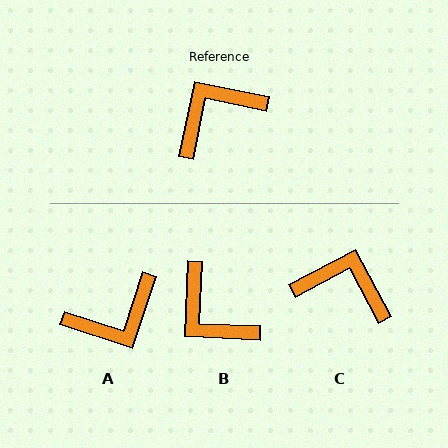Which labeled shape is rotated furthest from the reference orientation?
A, about 174 degrees away.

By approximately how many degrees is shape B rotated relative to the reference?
Approximately 99 degrees counter-clockwise.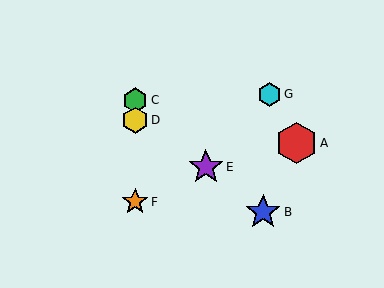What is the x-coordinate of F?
Object F is at x≈135.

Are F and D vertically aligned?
Yes, both are at x≈135.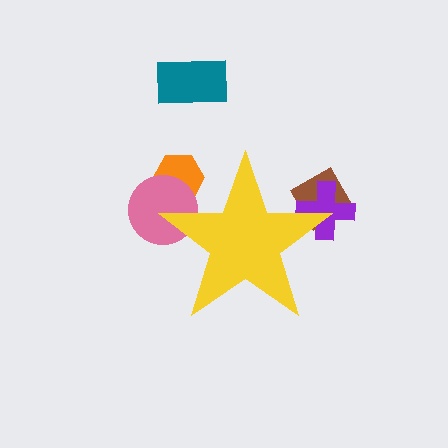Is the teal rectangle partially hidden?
No, the teal rectangle is fully visible.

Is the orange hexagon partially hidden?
Yes, the orange hexagon is partially hidden behind the yellow star.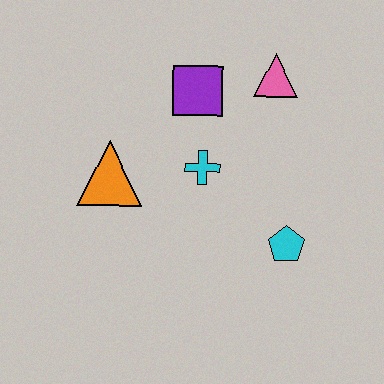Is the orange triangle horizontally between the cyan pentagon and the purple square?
No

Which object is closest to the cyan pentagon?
The cyan cross is closest to the cyan pentagon.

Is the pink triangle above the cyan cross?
Yes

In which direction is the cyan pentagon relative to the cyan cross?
The cyan pentagon is to the right of the cyan cross.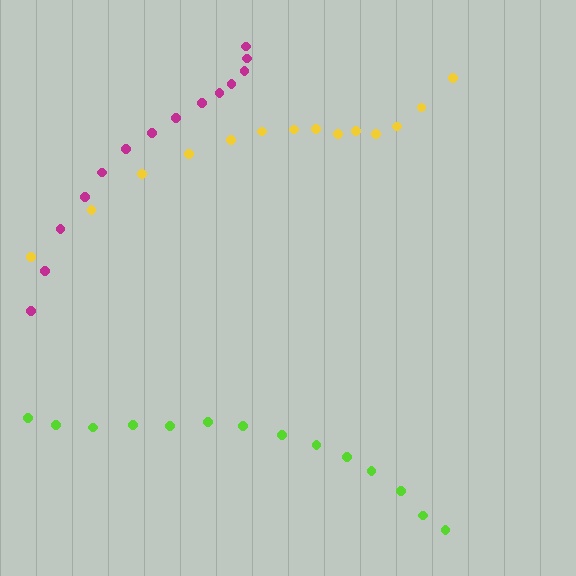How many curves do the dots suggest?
There are 3 distinct paths.